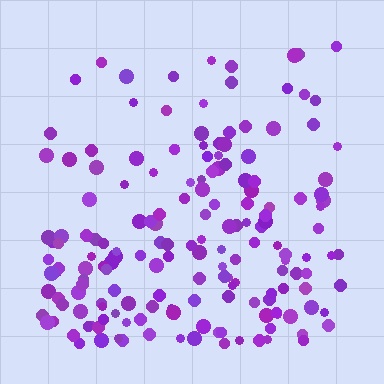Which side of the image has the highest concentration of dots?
The bottom.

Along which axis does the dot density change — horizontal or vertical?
Vertical.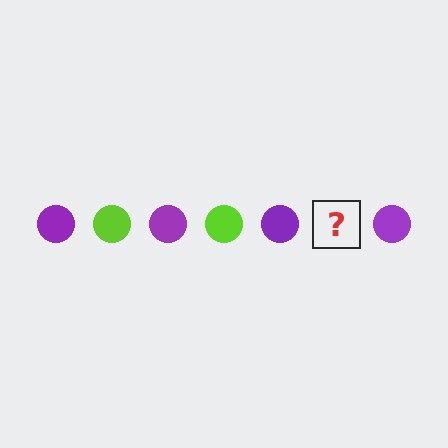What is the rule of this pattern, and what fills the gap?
The rule is that the pattern cycles through purple, lime circles. The gap should be filled with a lime circle.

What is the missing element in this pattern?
The missing element is a lime circle.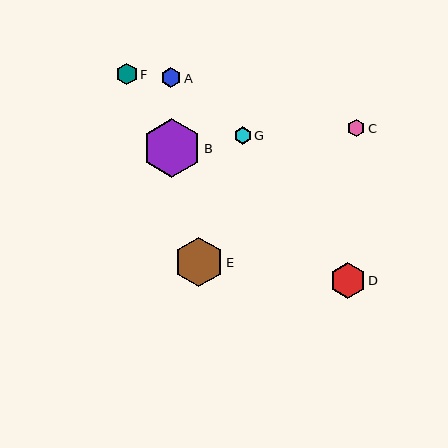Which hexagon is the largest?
Hexagon B is the largest with a size of approximately 59 pixels.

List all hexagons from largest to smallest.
From largest to smallest: B, E, D, F, A, G, C.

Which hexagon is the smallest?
Hexagon C is the smallest with a size of approximately 17 pixels.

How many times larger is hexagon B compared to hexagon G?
Hexagon B is approximately 3.4 times the size of hexagon G.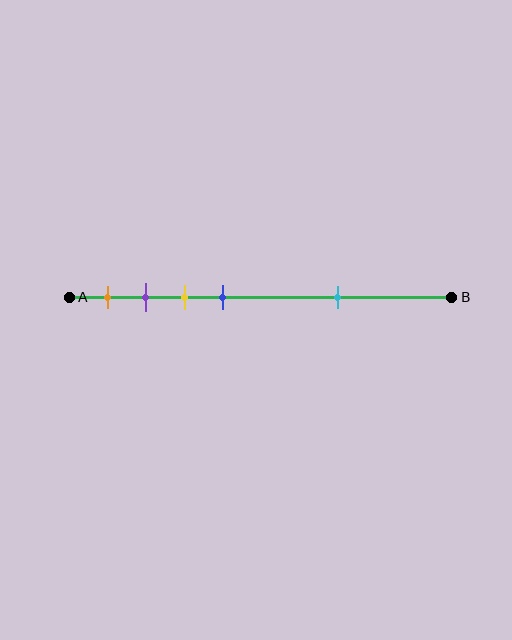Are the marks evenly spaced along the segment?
No, the marks are not evenly spaced.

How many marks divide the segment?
There are 5 marks dividing the segment.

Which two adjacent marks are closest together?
The purple and yellow marks are the closest adjacent pair.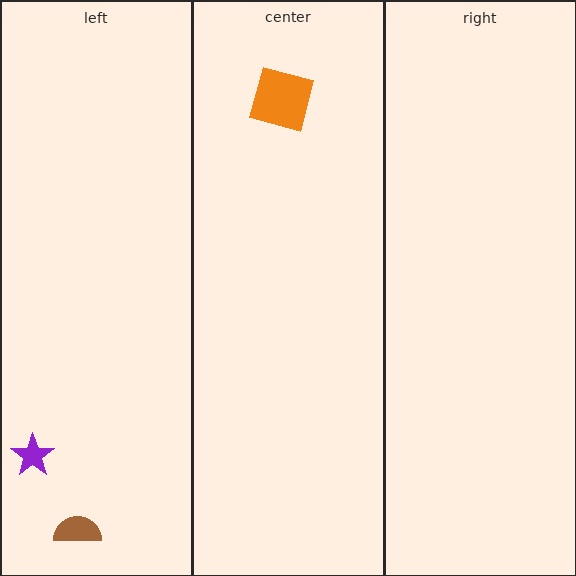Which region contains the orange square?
The center region.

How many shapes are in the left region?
2.